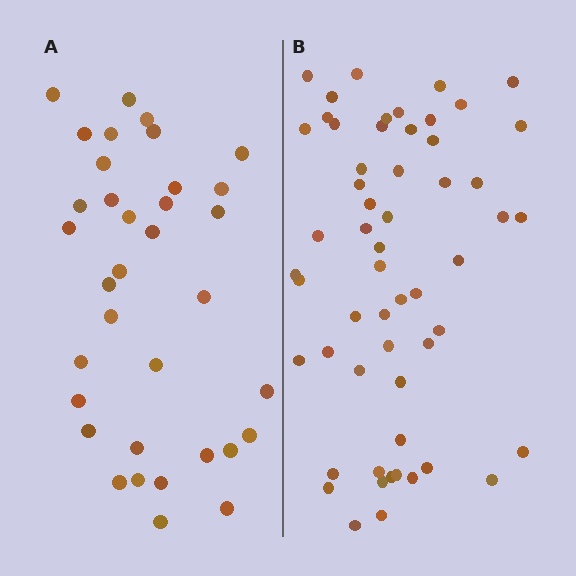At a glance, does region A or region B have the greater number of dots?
Region B (the right region) has more dots.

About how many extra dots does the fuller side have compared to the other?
Region B has approximately 20 more dots than region A.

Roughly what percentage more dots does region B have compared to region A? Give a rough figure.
About 60% more.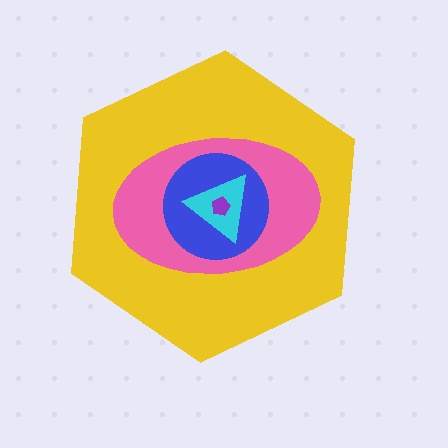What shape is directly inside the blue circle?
The cyan triangle.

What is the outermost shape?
The yellow hexagon.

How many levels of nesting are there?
5.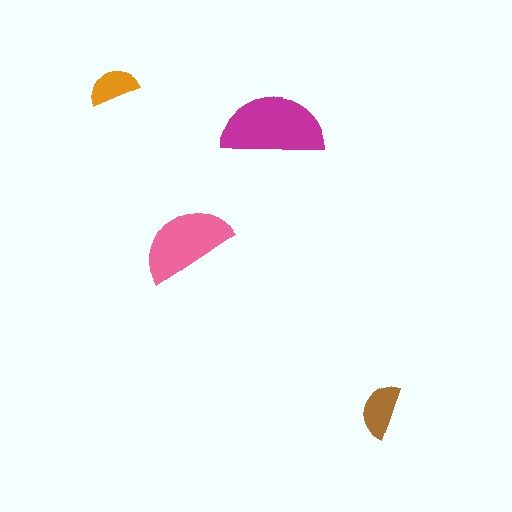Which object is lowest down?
The brown semicircle is bottommost.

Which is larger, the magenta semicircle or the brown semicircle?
The magenta one.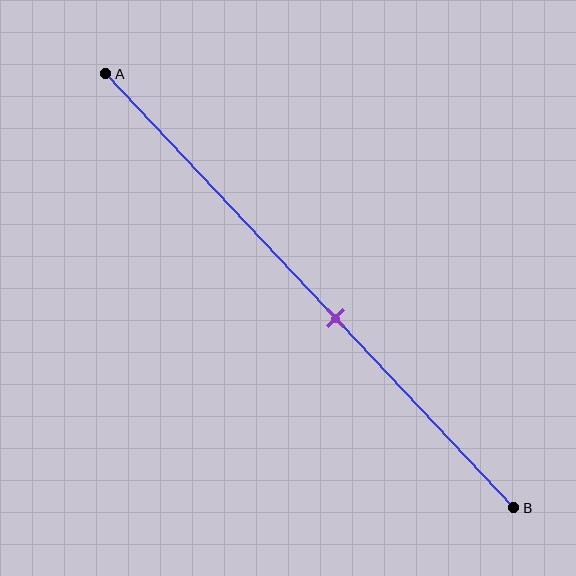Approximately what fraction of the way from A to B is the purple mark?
The purple mark is approximately 55% of the way from A to B.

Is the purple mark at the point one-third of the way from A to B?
No, the mark is at about 55% from A, not at the 33% one-third point.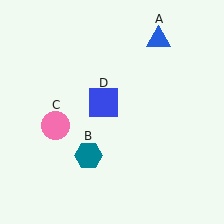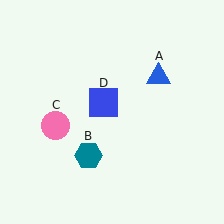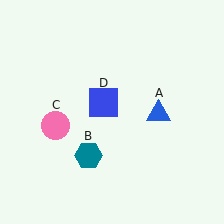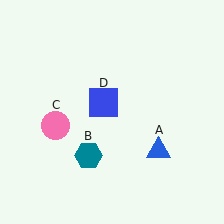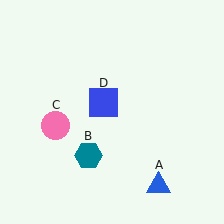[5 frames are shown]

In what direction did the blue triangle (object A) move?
The blue triangle (object A) moved down.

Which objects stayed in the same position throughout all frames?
Teal hexagon (object B) and pink circle (object C) and blue square (object D) remained stationary.